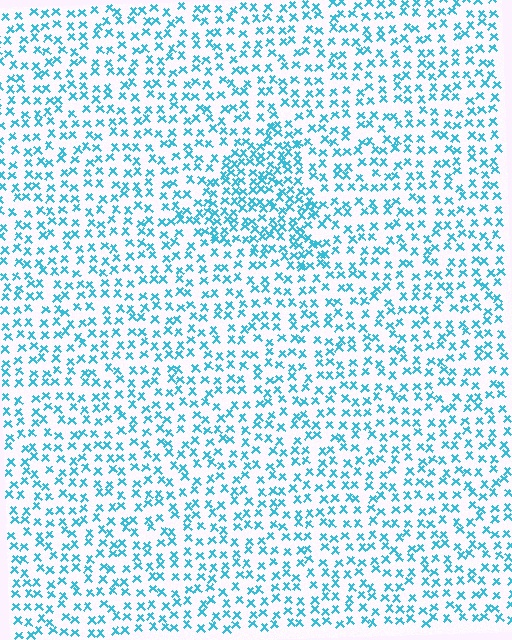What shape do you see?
I see a triangle.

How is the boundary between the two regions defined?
The boundary is defined by a change in element density (approximately 1.8x ratio). All elements are the same color, size, and shape.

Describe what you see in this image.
The image contains small cyan elements arranged at two different densities. A triangle-shaped region is visible where the elements are more densely packed than the surrounding area.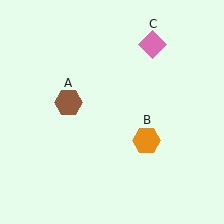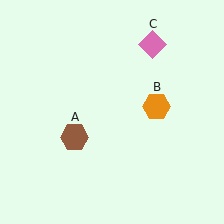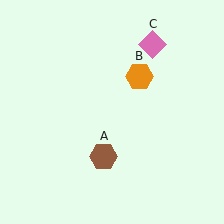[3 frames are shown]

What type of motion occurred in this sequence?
The brown hexagon (object A), orange hexagon (object B) rotated counterclockwise around the center of the scene.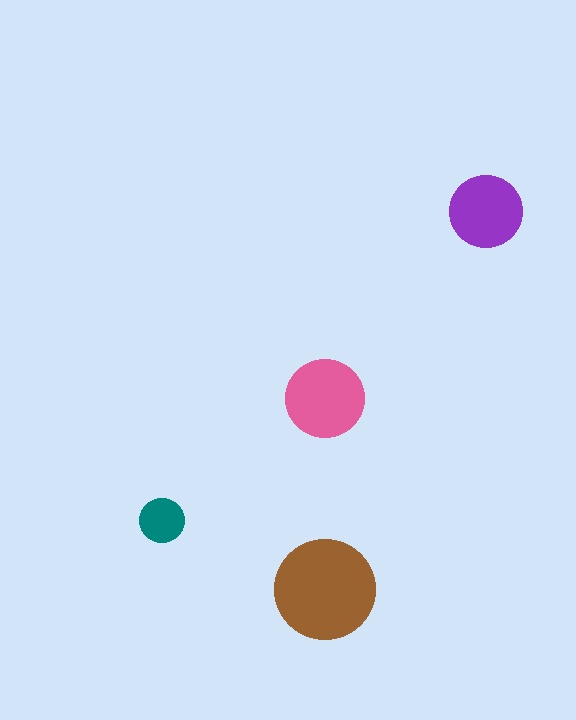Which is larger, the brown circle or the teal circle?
The brown one.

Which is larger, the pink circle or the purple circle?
The pink one.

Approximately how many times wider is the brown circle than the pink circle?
About 1.5 times wider.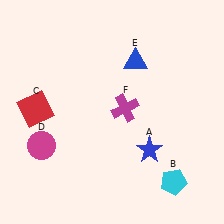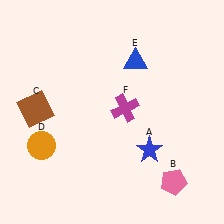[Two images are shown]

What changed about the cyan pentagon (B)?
In Image 1, B is cyan. In Image 2, it changed to pink.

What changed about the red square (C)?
In Image 1, C is red. In Image 2, it changed to brown.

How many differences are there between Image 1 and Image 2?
There are 3 differences between the two images.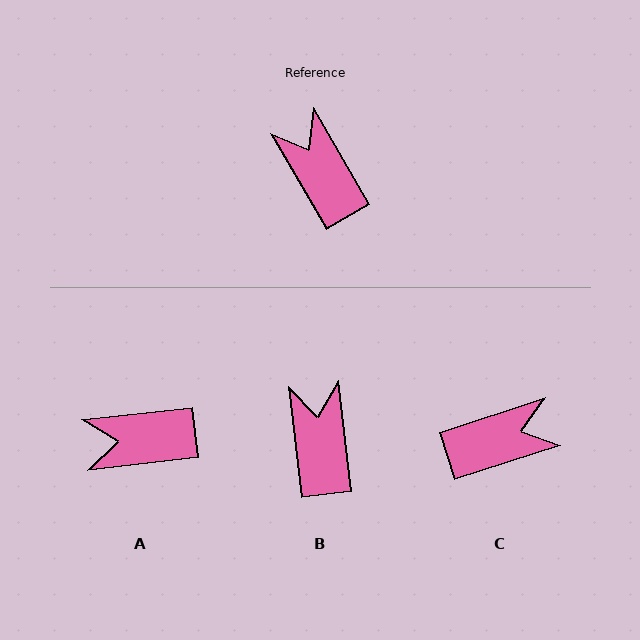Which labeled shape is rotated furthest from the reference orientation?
C, about 102 degrees away.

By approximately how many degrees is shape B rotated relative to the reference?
Approximately 24 degrees clockwise.